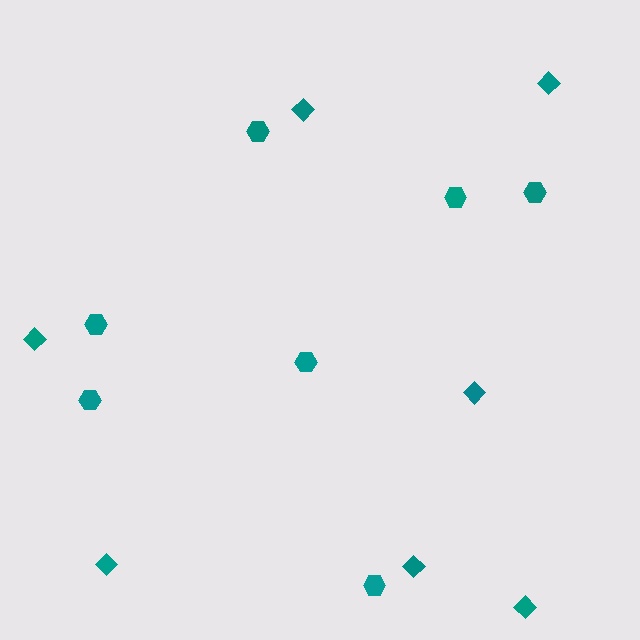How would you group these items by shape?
There are 2 groups: one group of diamonds (7) and one group of hexagons (7).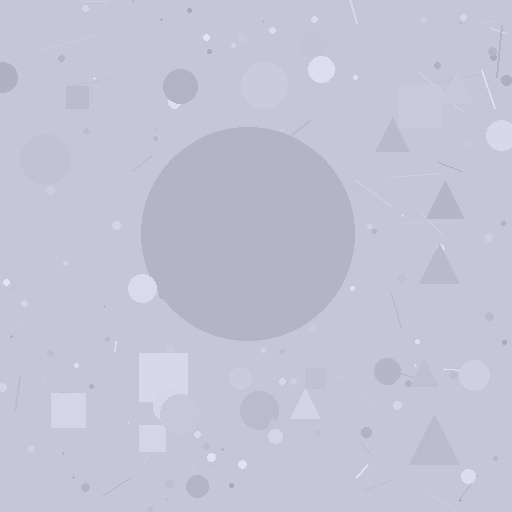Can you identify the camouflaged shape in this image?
The camouflaged shape is a circle.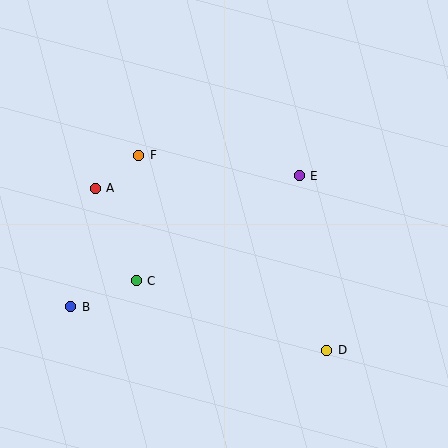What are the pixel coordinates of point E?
Point E is at (299, 176).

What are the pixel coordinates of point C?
Point C is at (136, 281).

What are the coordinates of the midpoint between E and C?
The midpoint between E and C is at (218, 228).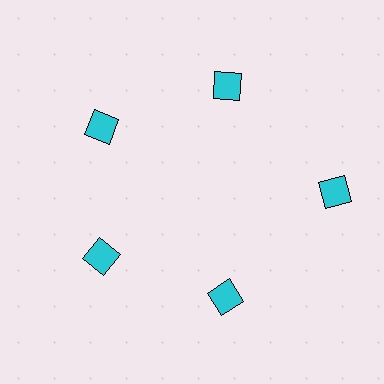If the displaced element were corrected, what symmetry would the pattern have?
It would have 5-fold rotational symmetry — the pattern would map onto itself every 72 degrees.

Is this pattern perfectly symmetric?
No. The 5 cyan diamonds are arranged in a ring, but one element near the 3 o'clock position is pushed outward from the center, breaking the 5-fold rotational symmetry.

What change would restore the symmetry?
The symmetry would be restored by moving it inward, back onto the ring so that all 5 diamonds sit at equal angles and equal distance from the center.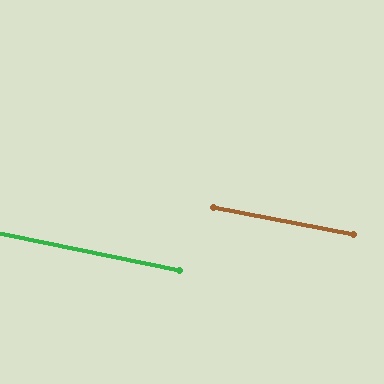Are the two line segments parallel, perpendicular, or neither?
Parallel — their directions differ by only 0.8°.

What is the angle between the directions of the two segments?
Approximately 1 degree.